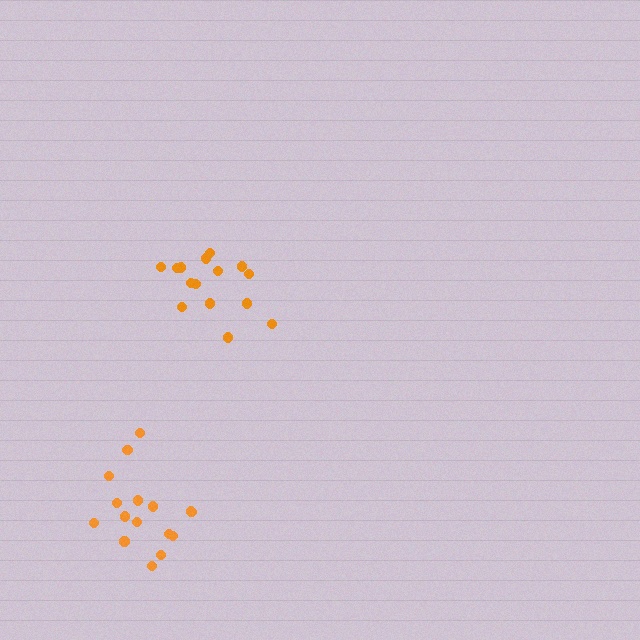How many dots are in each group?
Group 1: 15 dots, Group 2: 16 dots (31 total).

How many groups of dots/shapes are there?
There are 2 groups.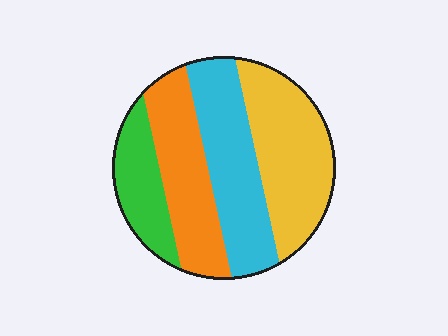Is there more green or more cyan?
Cyan.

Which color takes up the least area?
Green, at roughly 15%.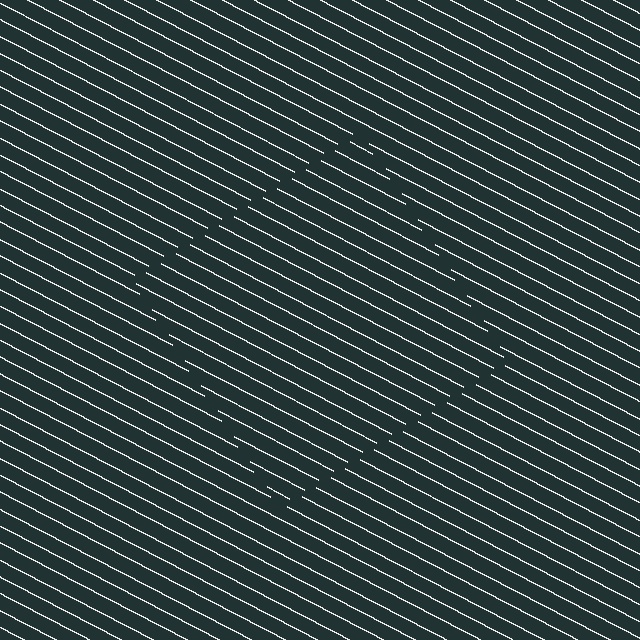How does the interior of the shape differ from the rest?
The interior of the shape contains the same grating, shifted by half a period — the contour is defined by the phase discontinuity where line-ends from the inner and outer gratings abut.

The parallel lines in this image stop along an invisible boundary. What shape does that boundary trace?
An illusory square. The interior of the shape contains the same grating, shifted by half a period — the contour is defined by the phase discontinuity where line-ends from the inner and outer gratings abut.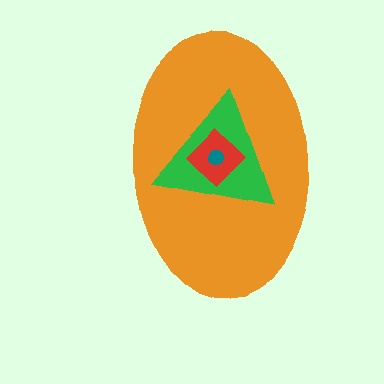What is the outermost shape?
The orange ellipse.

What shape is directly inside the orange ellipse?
The green triangle.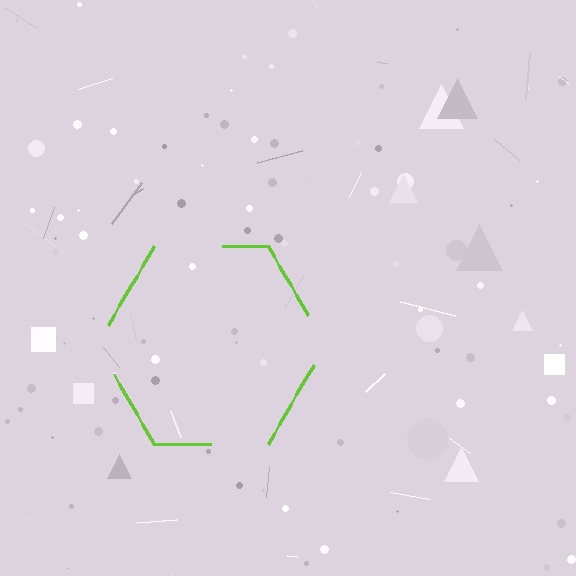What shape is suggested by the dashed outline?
The dashed outline suggests a hexagon.